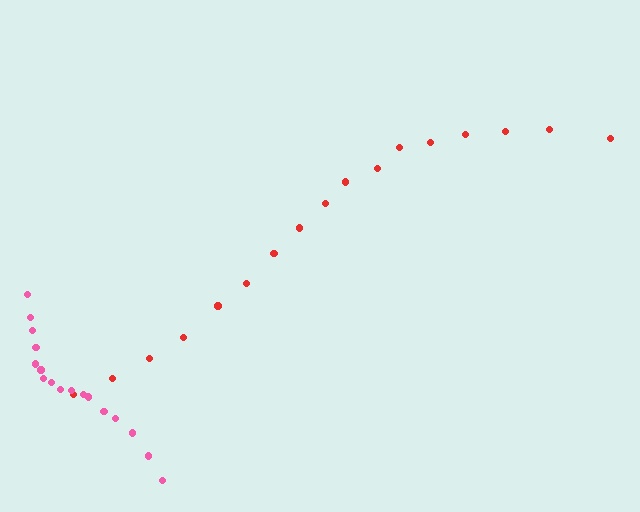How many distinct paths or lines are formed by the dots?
There are 2 distinct paths.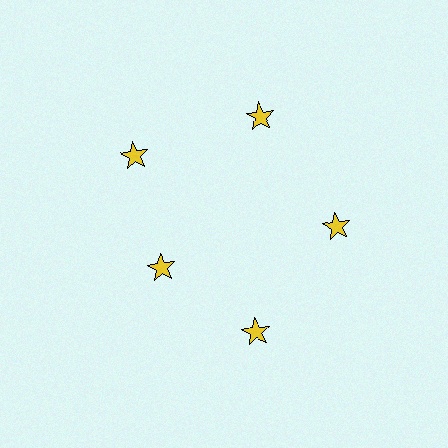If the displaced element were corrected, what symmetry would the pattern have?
It would have 5-fold rotational symmetry — the pattern would map onto itself every 72 degrees.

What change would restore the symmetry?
The symmetry would be restored by moving it outward, back onto the ring so that all 5 stars sit at equal angles and equal distance from the center.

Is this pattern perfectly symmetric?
No. The 5 yellow stars are arranged in a ring, but one element near the 8 o'clock position is pulled inward toward the center, breaking the 5-fold rotational symmetry.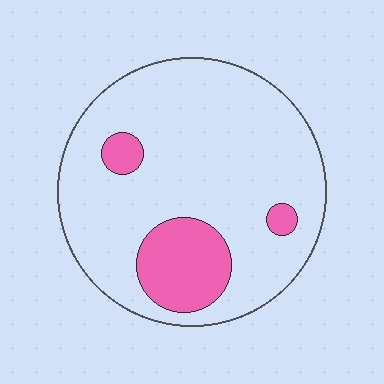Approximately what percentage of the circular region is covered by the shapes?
Approximately 15%.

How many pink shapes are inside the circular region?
3.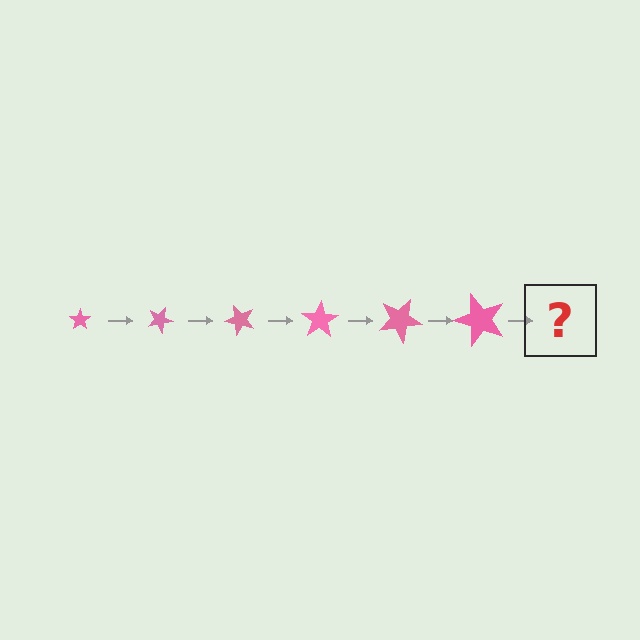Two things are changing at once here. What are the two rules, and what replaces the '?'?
The two rules are that the star grows larger each step and it rotates 25 degrees each step. The '?' should be a star, larger than the previous one and rotated 150 degrees from the start.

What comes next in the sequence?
The next element should be a star, larger than the previous one and rotated 150 degrees from the start.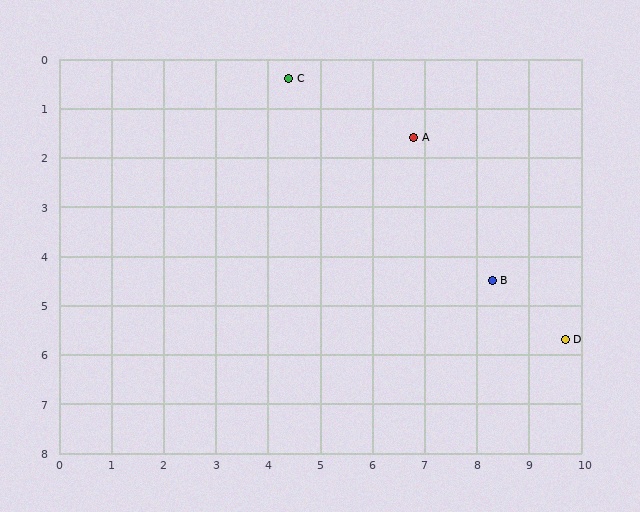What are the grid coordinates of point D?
Point D is at approximately (9.7, 5.7).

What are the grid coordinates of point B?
Point B is at approximately (8.3, 4.5).